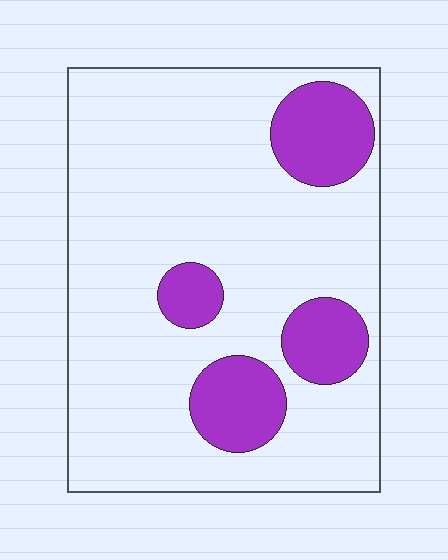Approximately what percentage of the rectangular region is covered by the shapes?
Approximately 20%.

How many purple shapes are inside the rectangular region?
4.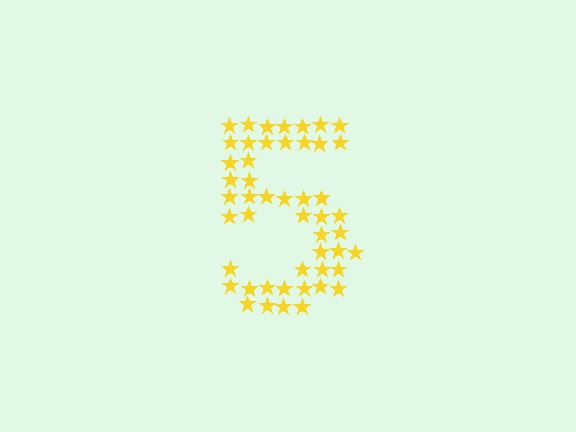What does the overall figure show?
The overall figure shows the digit 5.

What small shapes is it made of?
It is made of small stars.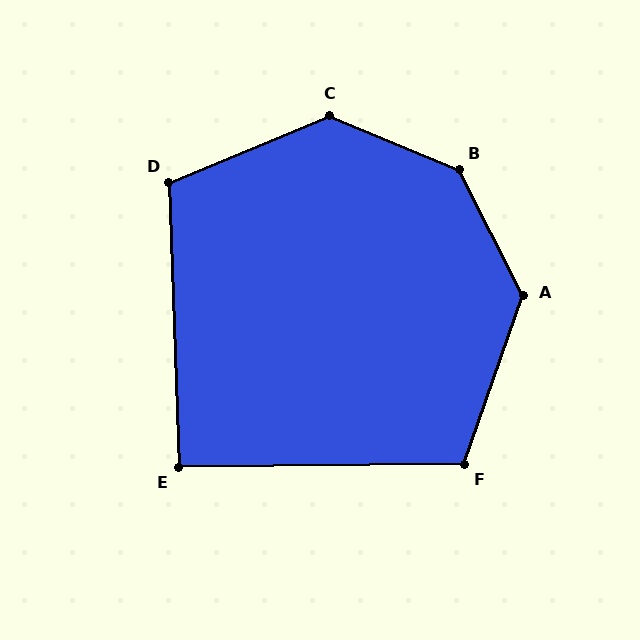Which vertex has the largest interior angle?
B, at approximately 140 degrees.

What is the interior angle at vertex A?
Approximately 134 degrees (obtuse).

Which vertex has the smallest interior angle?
E, at approximately 91 degrees.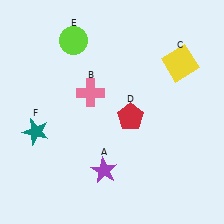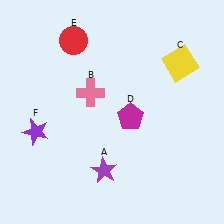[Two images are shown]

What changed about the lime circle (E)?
In Image 1, E is lime. In Image 2, it changed to red.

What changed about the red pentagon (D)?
In Image 1, D is red. In Image 2, it changed to magenta.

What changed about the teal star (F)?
In Image 1, F is teal. In Image 2, it changed to purple.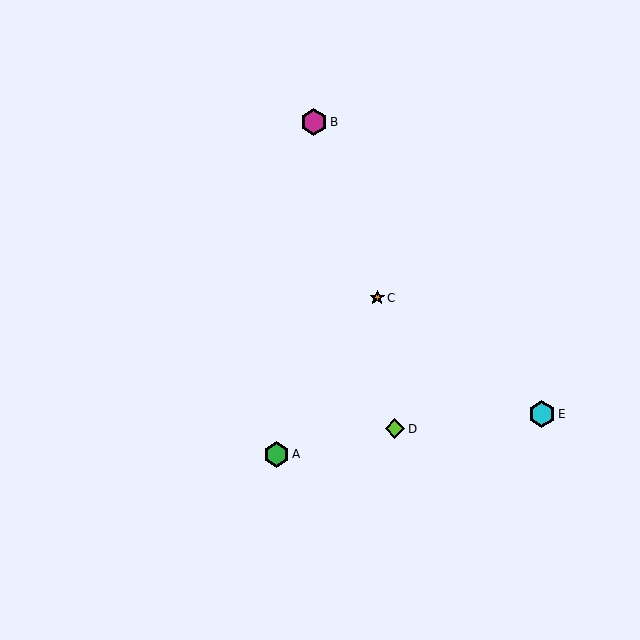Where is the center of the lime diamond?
The center of the lime diamond is at (395, 429).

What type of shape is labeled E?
Shape E is a cyan hexagon.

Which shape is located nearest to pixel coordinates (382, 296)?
The orange star (labeled C) at (377, 298) is nearest to that location.